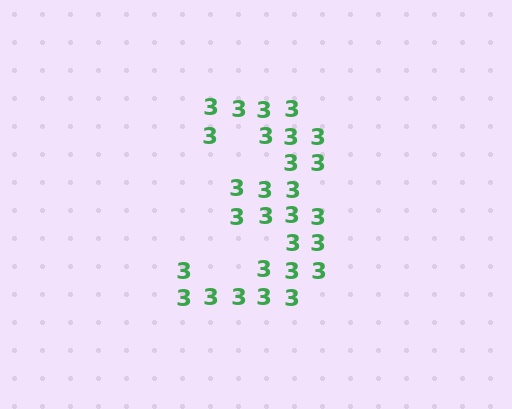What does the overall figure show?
The overall figure shows the digit 3.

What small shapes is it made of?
It is made of small digit 3's.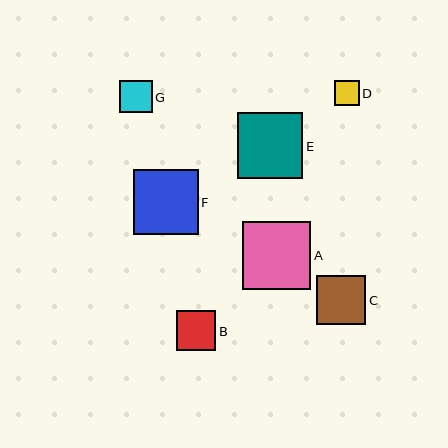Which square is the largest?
Square A is the largest with a size of approximately 69 pixels.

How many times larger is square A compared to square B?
Square A is approximately 1.7 times the size of square B.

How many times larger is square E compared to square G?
Square E is approximately 2.0 times the size of square G.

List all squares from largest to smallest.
From largest to smallest: A, E, F, C, B, G, D.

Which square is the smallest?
Square D is the smallest with a size of approximately 24 pixels.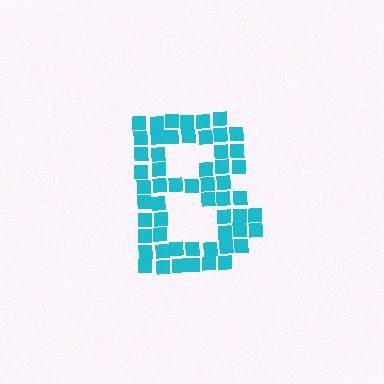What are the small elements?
The small elements are squares.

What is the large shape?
The large shape is the letter B.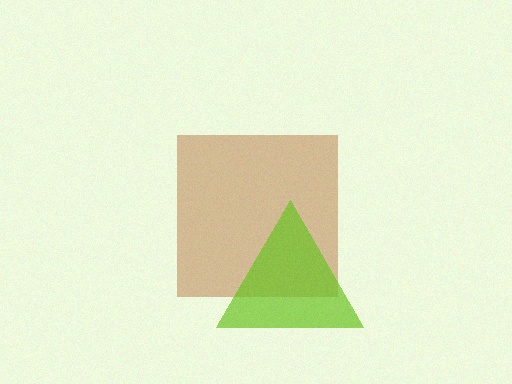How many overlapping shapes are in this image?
There are 2 overlapping shapes in the image.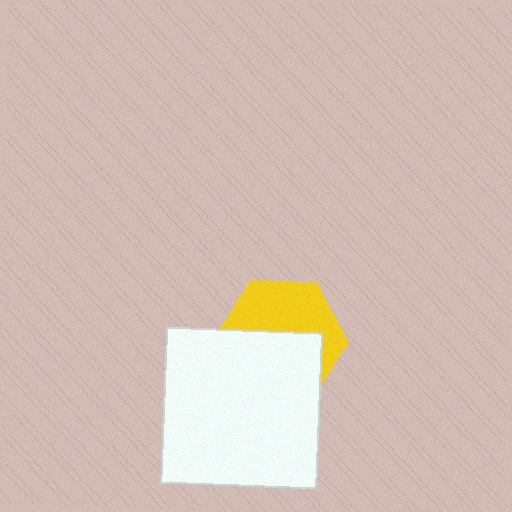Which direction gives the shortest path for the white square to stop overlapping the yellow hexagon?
Moving down gives the shortest separation.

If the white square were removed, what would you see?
You would see the complete yellow hexagon.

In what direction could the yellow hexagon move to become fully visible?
The yellow hexagon could move up. That would shift it out from behind the white square entirely.